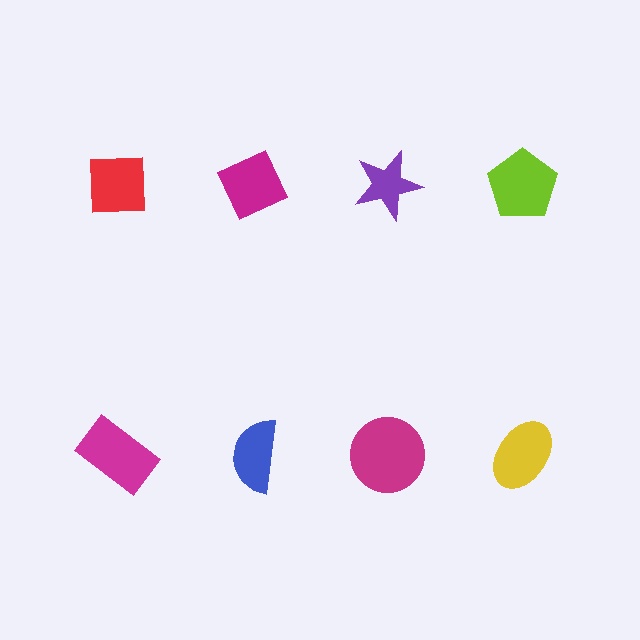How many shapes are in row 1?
4 shapes.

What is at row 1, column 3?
A purple star.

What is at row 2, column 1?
A magenta rectangle.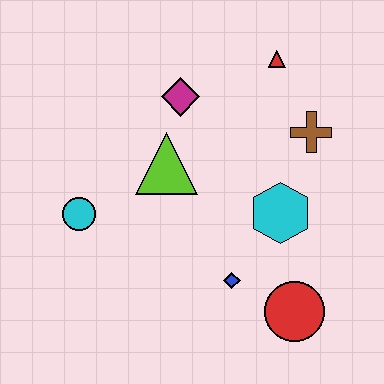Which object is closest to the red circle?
The blue diamond is closest to the red circle.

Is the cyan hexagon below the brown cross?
Yes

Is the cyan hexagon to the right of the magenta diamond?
Yes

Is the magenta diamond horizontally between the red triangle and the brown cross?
No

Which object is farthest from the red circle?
The red triangle is farthest from the red circle.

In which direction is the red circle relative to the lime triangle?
The red circle is below the lime triangle.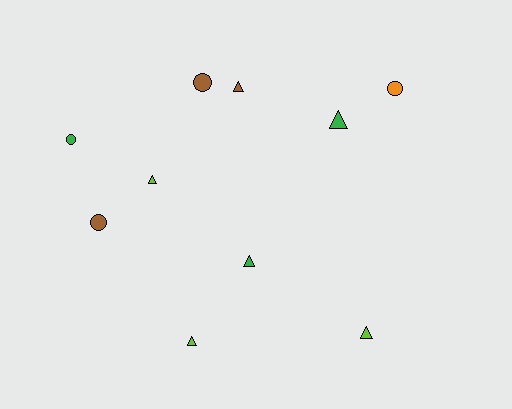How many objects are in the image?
There are 10 objects.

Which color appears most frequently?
Brown, with 3 objects.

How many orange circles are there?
There is 1 orange circle.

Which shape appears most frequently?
Triangle, with 6 objects.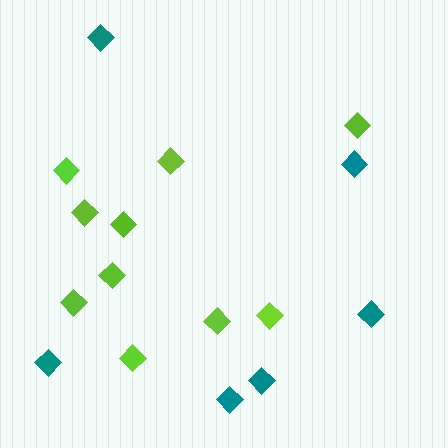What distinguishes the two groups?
There are 2 groups: one group of lime diamonds (10) and one group of teal diamonds (6).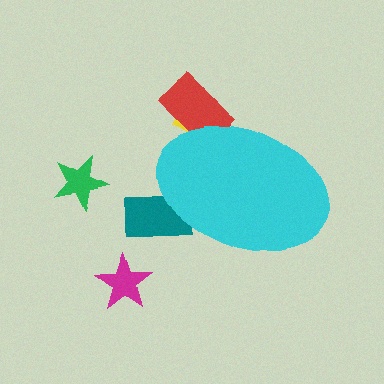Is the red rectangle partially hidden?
Yes, the red rectangle is partially hidden behind the cyan ellipse.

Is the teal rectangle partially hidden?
Yes, the teal rectangle is partially hidden behind the cyan ellipse.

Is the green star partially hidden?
No, the green star is fully visible.